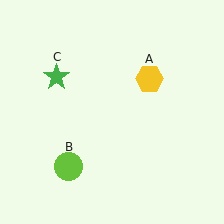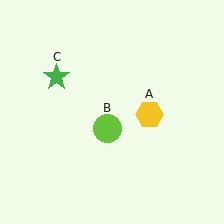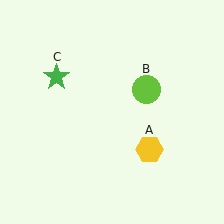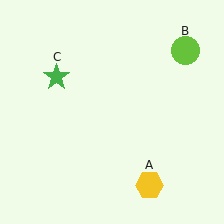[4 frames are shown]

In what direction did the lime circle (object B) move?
The lime circle (object B) moved up and to the right.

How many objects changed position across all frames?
2 objects changed position: yellow hexagon (object A), lime circle (object B).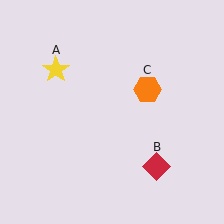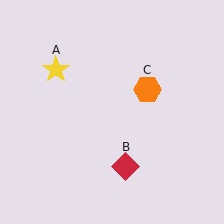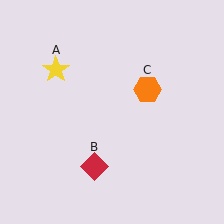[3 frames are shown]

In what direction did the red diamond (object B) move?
The red diamond (object B) moved left.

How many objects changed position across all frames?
1 object changed position: red diamond (object B).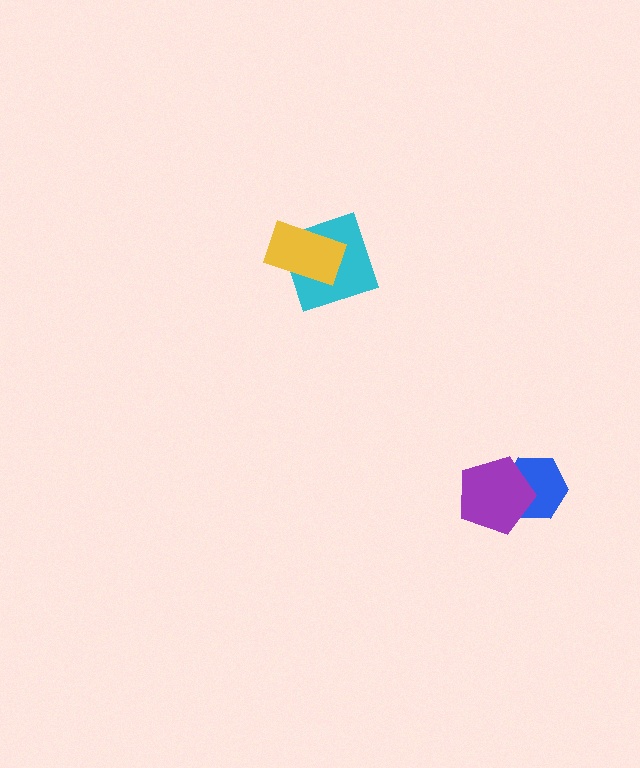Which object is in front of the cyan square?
The yellow rectangle is in front of the cyan square.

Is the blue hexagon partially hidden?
Yes, it is partially covered by another shape.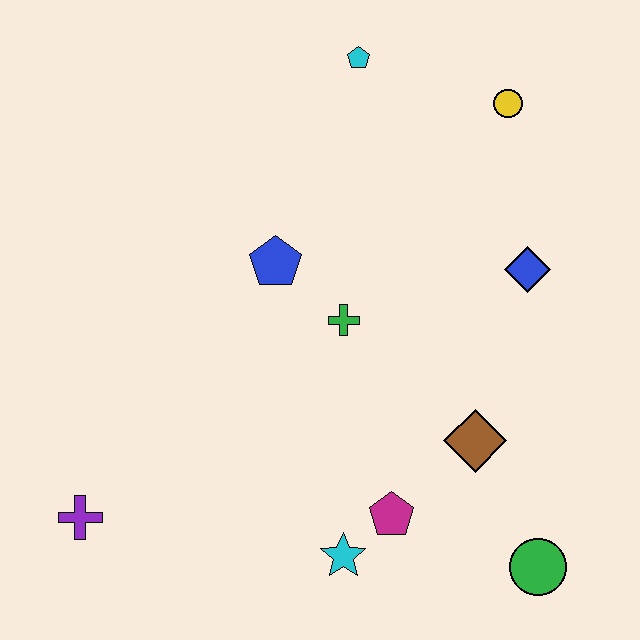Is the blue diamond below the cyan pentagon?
Yes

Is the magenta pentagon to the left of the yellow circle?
Yes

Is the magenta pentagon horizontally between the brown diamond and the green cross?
Yes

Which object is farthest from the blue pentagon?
The green circle is farthest from the blue pentagon.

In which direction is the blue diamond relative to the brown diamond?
The blue diamond is above the brown diamond.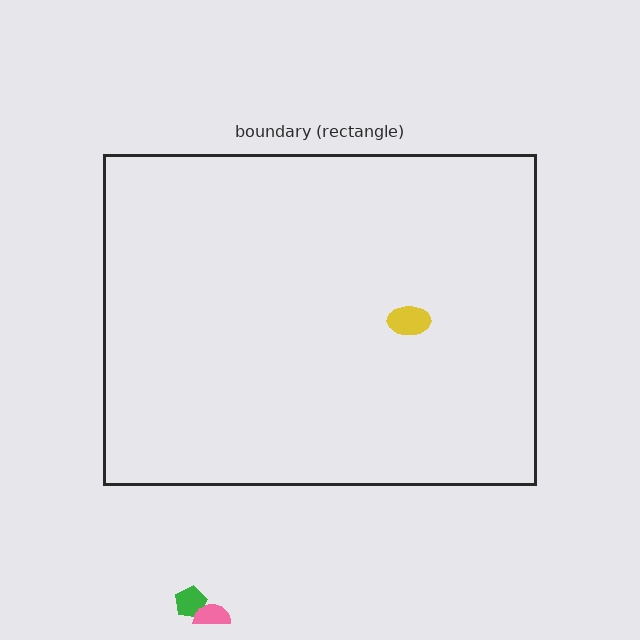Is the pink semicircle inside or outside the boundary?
Outside.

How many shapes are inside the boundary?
1 inside, 2 outside.